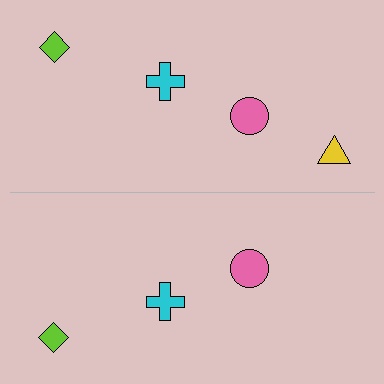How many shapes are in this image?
There are 7 shapes in this image.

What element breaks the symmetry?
A yellow triangle is missing from the bottom side.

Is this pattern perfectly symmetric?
No, the pattern is not perfectly symmetric. A yellow triangle is missing from the bottom side.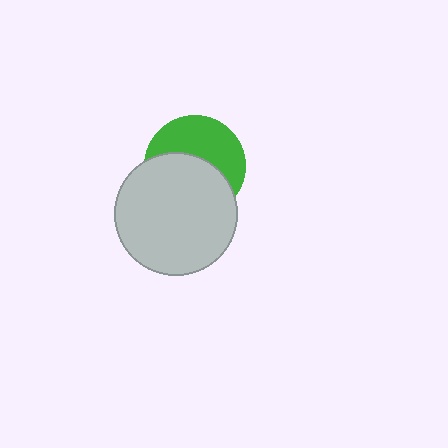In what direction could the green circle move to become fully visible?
The green circle could move up. That would shift it out from behind the light gray circle entirely.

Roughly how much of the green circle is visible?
About half of it is visible (roughly 47%).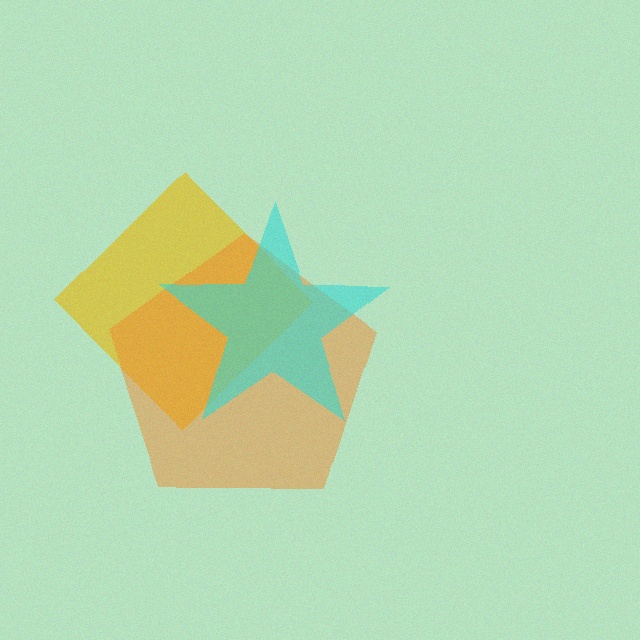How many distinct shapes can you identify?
There are 3 distinct shapes: a yellow diamond, an orange pentagon, a cyan star.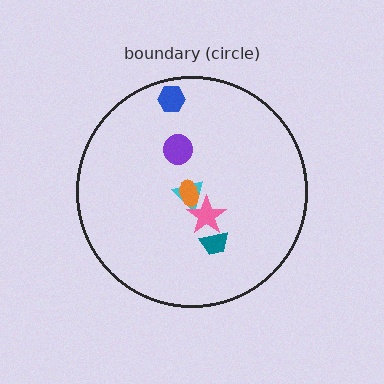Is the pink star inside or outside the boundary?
Inside.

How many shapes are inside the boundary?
6 inside, 0 outside.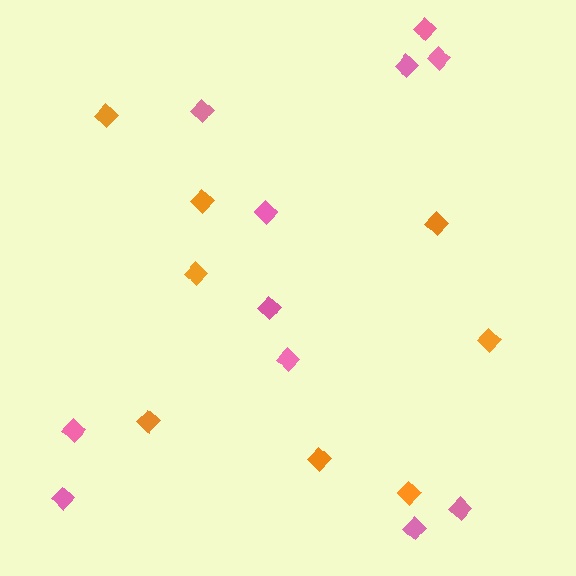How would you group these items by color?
There are 2 groups: one group of orange diamonds (8) and one group of pink diamonds (11).